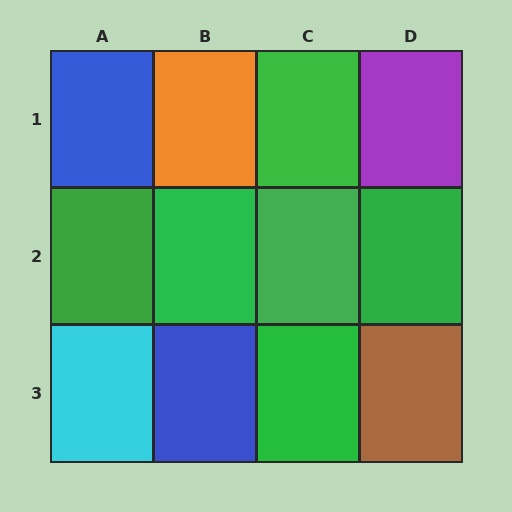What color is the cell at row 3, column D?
Brown.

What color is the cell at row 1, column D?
Purple.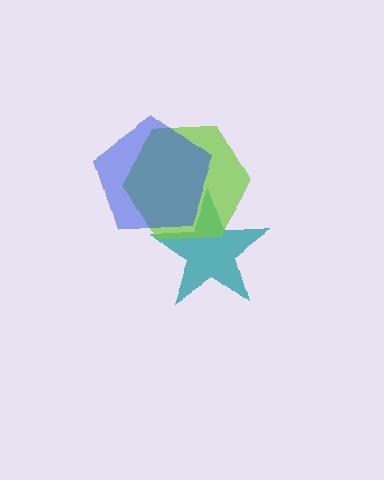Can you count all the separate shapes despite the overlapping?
Yes, there are 3 separate shapes.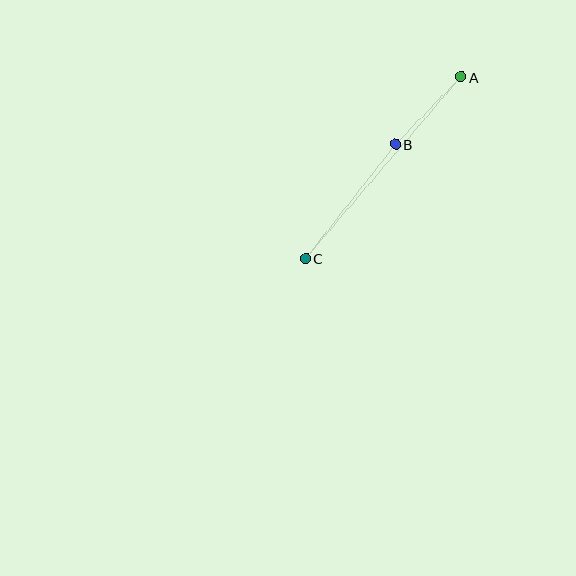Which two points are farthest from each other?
Points A and C are farthest from each other.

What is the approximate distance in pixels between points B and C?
The distance between B and C is approximately 145 pixels.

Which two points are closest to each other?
Points A and B are closest to each other.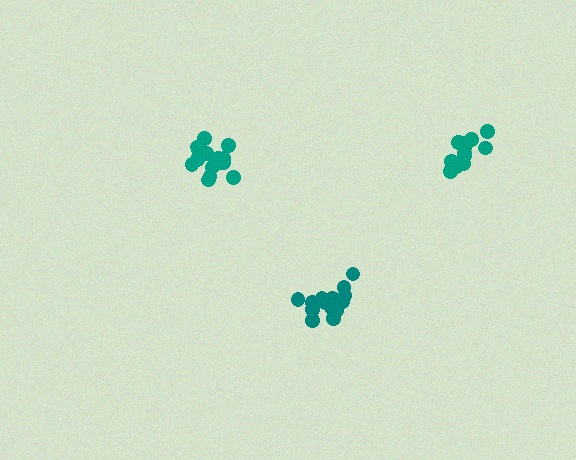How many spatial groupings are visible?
There are 3 spatial groupings.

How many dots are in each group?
Group 1: 16 dots, Group 2: 15 dots, Group 3: 14 dots (45 total).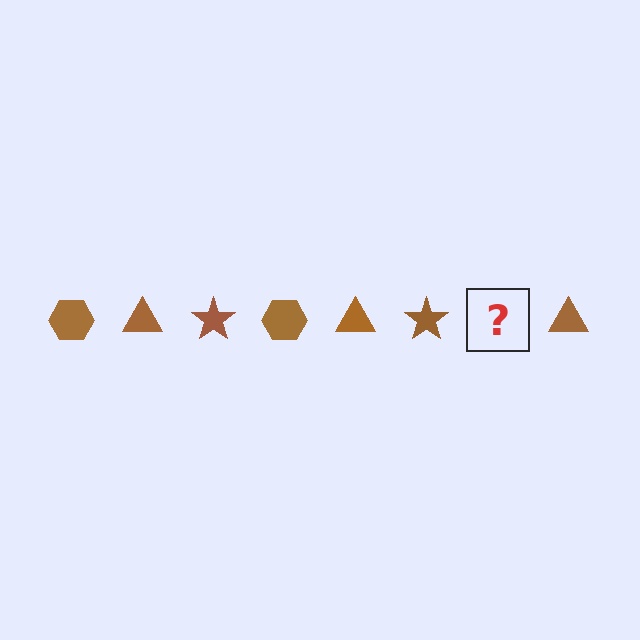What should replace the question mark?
The question mark should be replaced with a brown hexagon.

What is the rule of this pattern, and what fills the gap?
The rule is that the pattern cycles through hexagon, triangle, star shapes in brown. The gap should be filled with a brown hexagon.